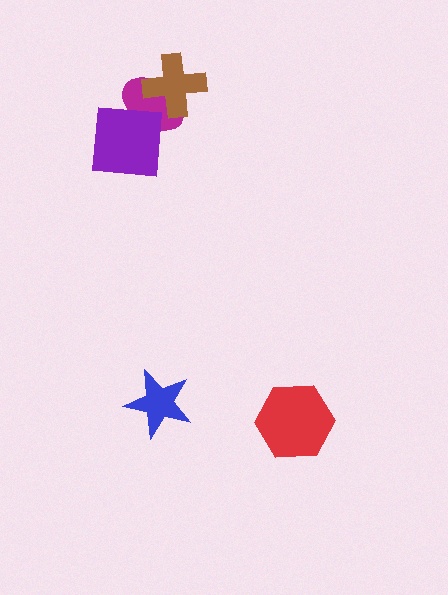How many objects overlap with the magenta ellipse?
2 objects overlap with the magenta ellipse.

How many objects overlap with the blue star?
0 objects overlap with the blue star.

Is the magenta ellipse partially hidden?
Yes, it is partially covered by another shape.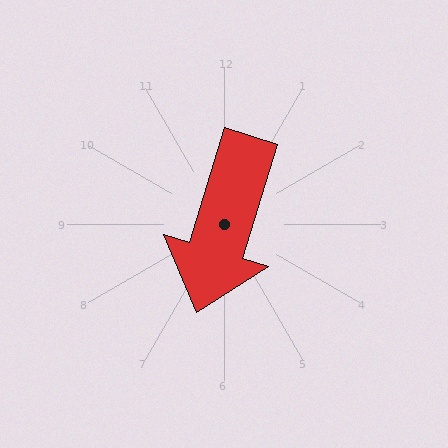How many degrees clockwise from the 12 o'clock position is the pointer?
Approximately 197 degrees.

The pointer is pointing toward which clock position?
Roughly 7 o'clock.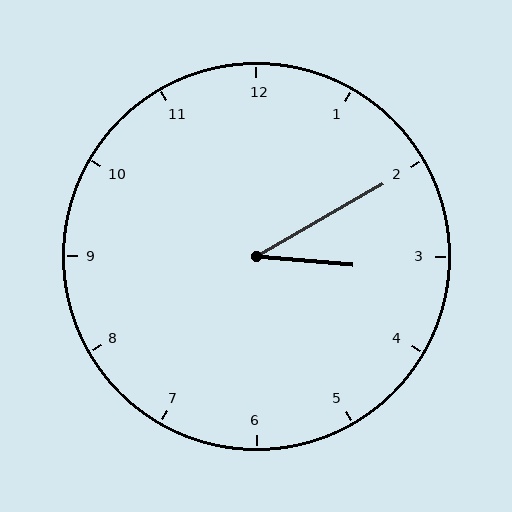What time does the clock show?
3:10.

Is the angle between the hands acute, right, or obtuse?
It is acute.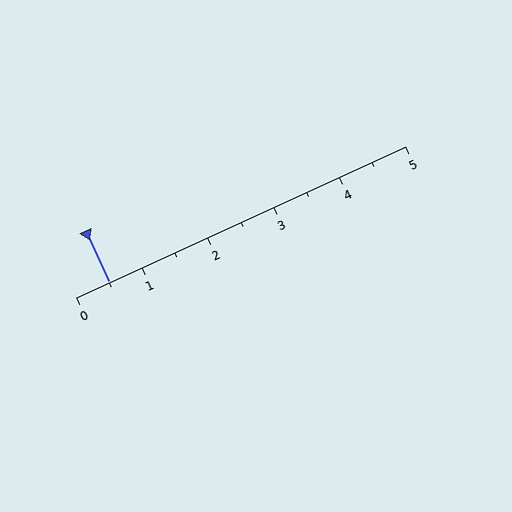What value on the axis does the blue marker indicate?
The marker indicates approximately 0.5.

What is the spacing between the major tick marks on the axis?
The major ticks are spaced 1 apart.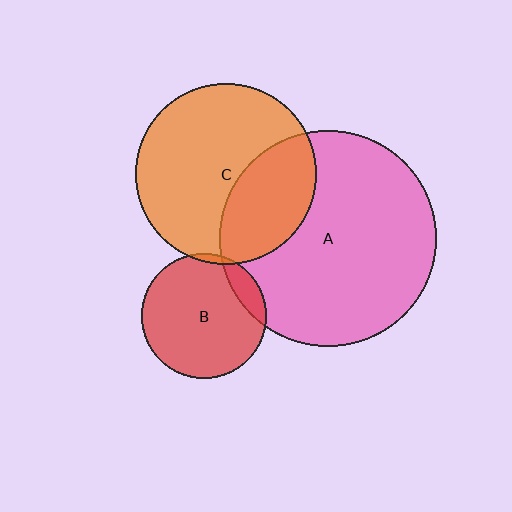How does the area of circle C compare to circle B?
Approximately 2.1 times.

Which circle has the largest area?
Circle A (pink).